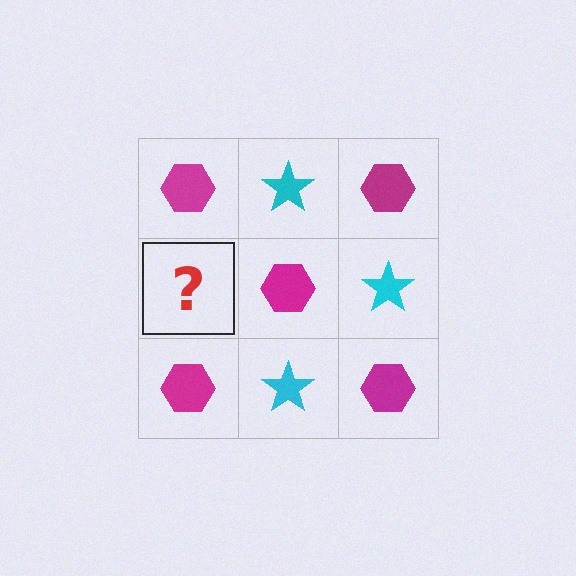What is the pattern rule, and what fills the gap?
The rule is that it alternates magenta hexagon and cyan star in a checkerboard pattern. The gap should be filled with a cyan star.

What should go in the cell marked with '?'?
The missing cell should contain a cyan star.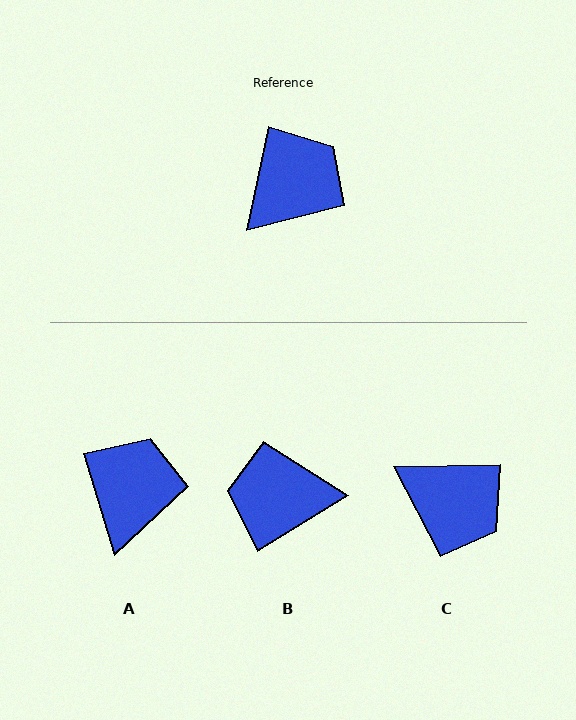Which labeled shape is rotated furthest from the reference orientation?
B, about 133 degrees away.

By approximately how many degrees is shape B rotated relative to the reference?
Approximately 133 degrees counter-clockwise.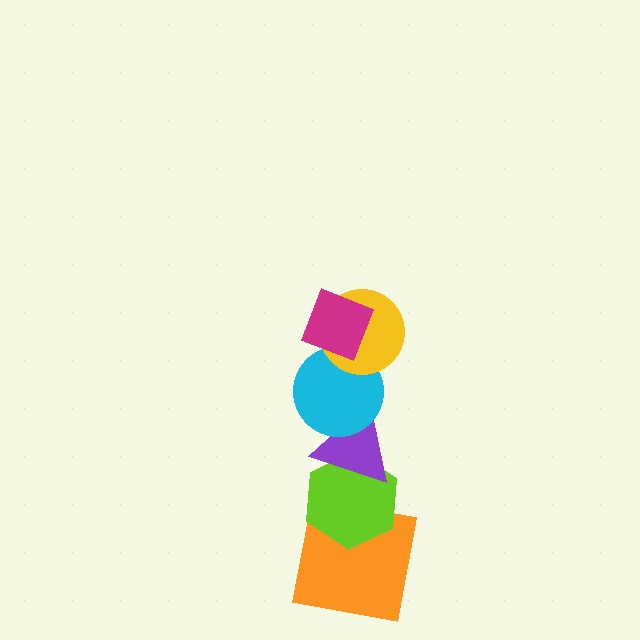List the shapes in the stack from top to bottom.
From top to bottom: the magenta diamond, the yellow circle, the cyan circle, the purple triangle, the lime hexagon, the orange square.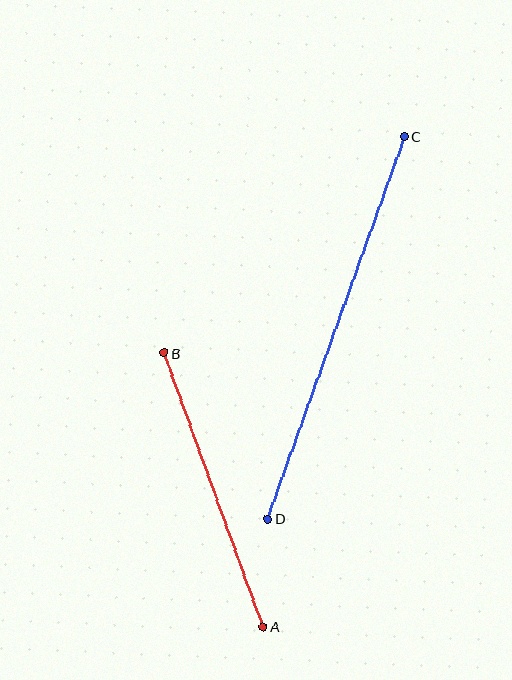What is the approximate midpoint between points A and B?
The midpoint is at approximately (214, 490) pixels.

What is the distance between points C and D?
The distance is approximately 406 pixels.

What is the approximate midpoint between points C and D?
The midpoint is at approximately (336, 328) pixels.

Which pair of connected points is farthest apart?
Points C and D are farthest apart.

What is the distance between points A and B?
The distance is approximately 291 pixels.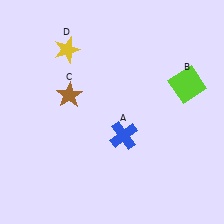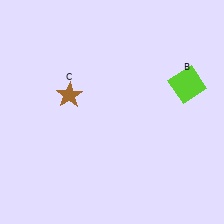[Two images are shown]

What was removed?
The blue cross (A), the yellow star (D) were removed in Image 2.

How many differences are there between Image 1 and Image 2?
There are 2 differences between the two images.